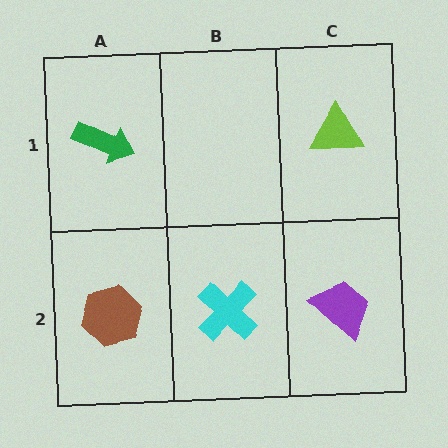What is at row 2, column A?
A brown hexagon.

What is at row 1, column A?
A green arrow.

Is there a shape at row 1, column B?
No, that cell is empty.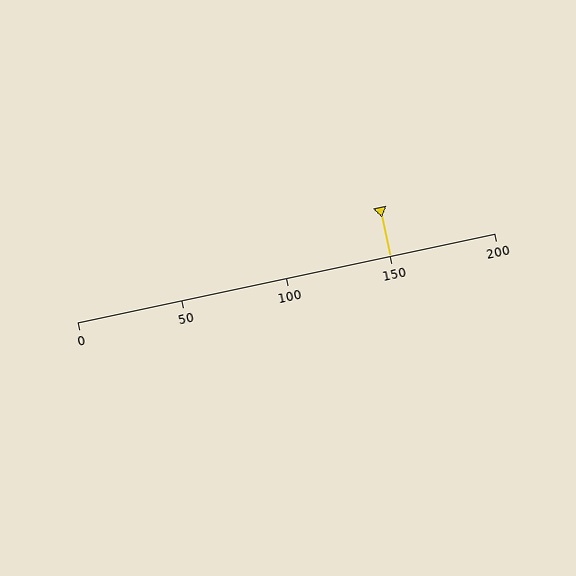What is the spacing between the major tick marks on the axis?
The major ticks are spaced 50 apart.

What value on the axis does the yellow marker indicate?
The marker indicates approximately 150.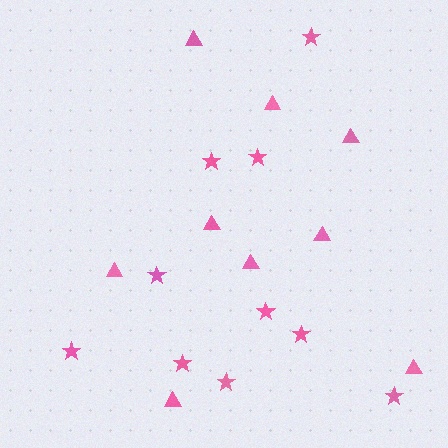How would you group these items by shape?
There are 2 groups: one group of stars (10) and one group of triangles (9).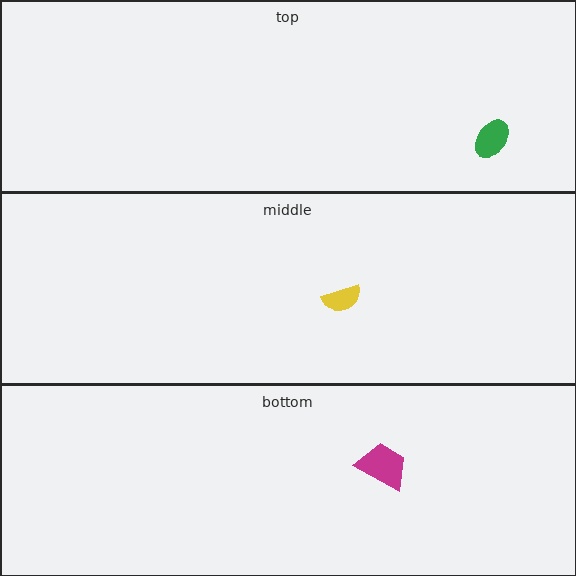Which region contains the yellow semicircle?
The middle region.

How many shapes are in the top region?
1.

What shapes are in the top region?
The green ellipse.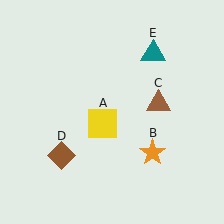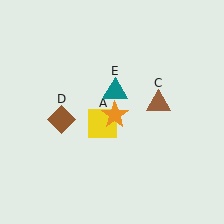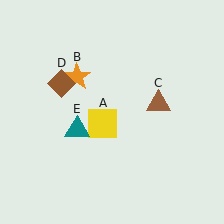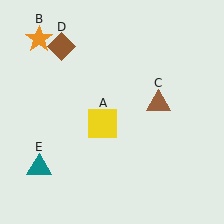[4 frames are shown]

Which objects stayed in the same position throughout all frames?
Yellow square (object A) and brown triangle (object C) remained stationary.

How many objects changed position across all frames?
3 objects changed position: orange star (object B), brown diamond (object D), teal triangle (object E).